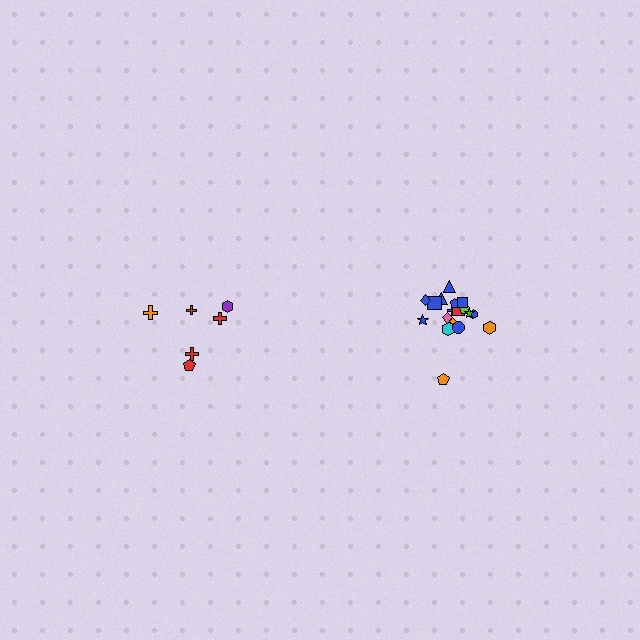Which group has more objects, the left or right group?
The right group.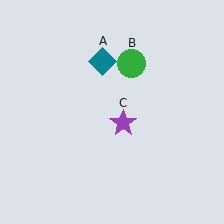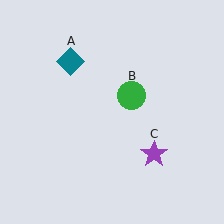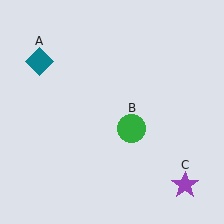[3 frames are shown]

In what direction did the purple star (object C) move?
The purple star (object C) moved down and to the right.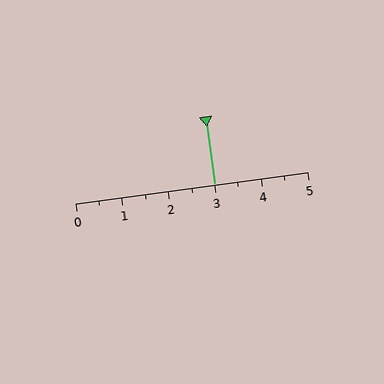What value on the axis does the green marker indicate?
The marker indicates approximately 3.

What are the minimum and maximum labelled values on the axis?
The axis runs from 0 to 5.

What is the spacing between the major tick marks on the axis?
The major ticks are spaced 1 apart.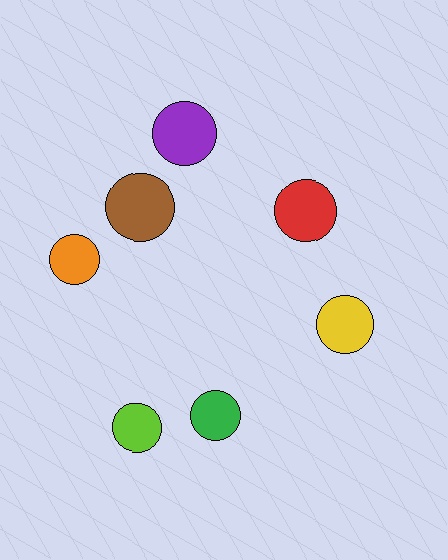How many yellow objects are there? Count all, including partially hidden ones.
There is 1 yellow object.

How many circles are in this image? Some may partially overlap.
There are 7 circles.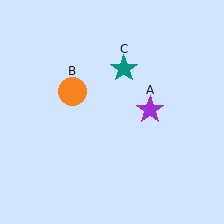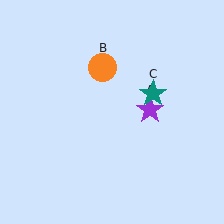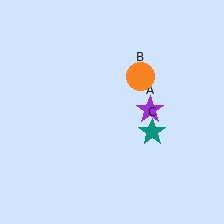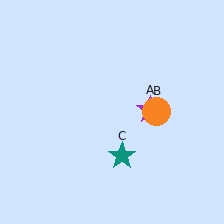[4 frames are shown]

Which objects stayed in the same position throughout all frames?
Purple star (object A) remained stationary.